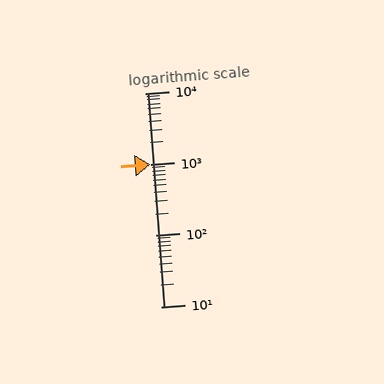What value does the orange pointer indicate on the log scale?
The pointer indicates approximately 1000.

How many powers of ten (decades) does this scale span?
The scale spans 3 decades, from 10 to 10000.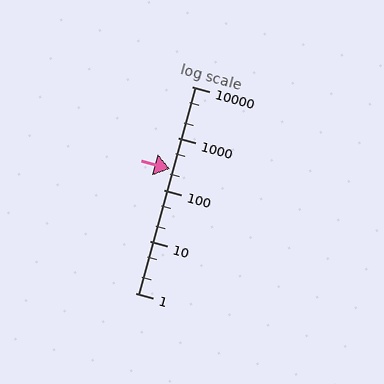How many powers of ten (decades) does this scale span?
The scale spans 4 decades, from 1 to 10000.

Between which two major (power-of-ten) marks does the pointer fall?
The pointer is between 100 and 1000.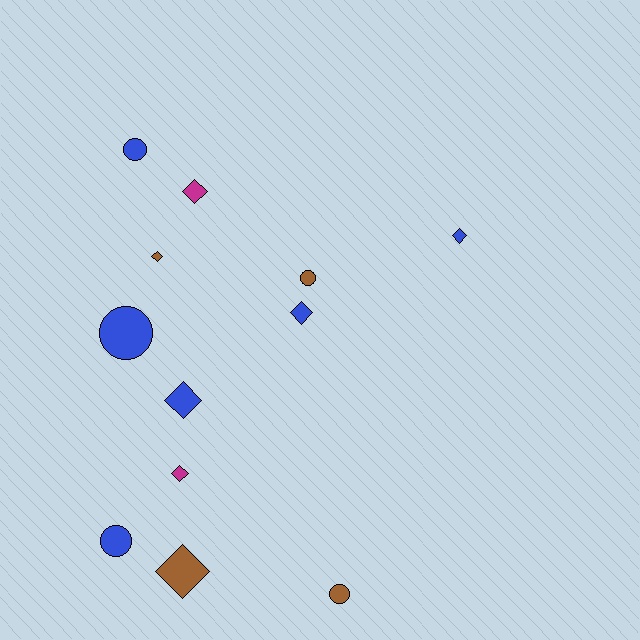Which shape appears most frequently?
Diamond, with 7 objects.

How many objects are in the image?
There are 12 objects.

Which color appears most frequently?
Blue, with 6 objects.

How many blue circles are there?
There are 3 blue circles.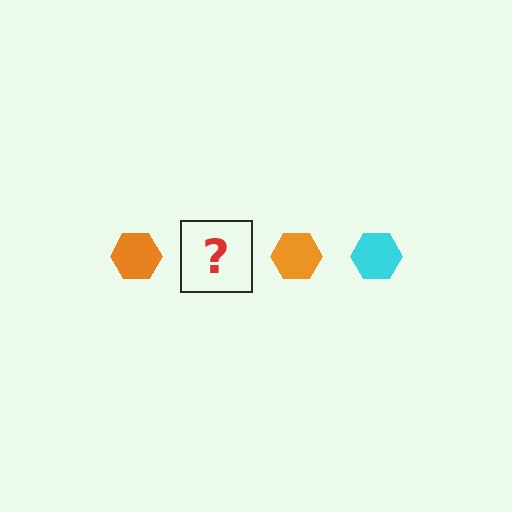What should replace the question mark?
The question mark should be replaced with a cyan hexagon.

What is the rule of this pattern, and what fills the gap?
The rule is that the pattern cycles through orange, cyan hexagons. The gap should be filled with a cyan hexagon.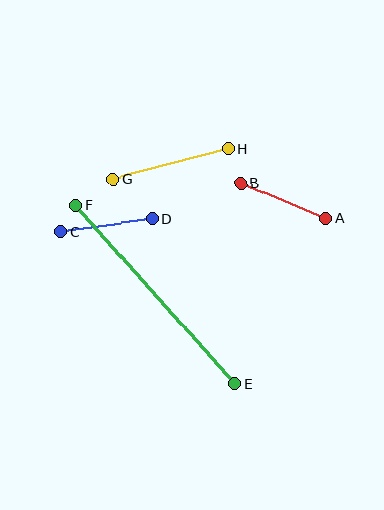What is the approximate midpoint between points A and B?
The midpoint is at approximately (283, 201) pixels.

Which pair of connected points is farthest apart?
Points E and F are farthest apart.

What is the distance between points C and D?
The distance is approximately 92 pixels.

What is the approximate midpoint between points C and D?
The midpoint is at approximately (106, 225) pixels.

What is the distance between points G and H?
The distance is approximately 119 pixels.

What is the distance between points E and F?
The distance is approximately 239 pixels.